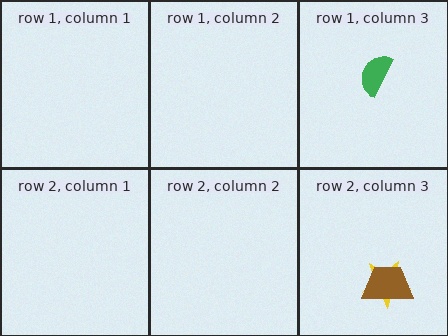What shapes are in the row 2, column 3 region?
The yellow star, the brown trapezoid.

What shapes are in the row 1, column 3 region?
The green semicircle.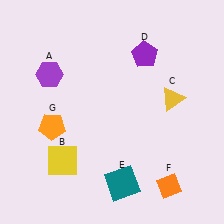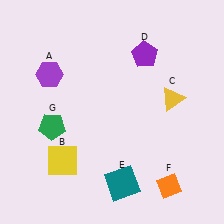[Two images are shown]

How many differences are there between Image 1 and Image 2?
There is 1 difference between the two images.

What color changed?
The pentagon (G) changed from orange in Image 1 to green in Image 2.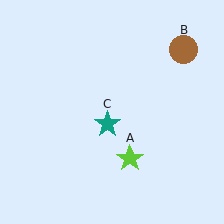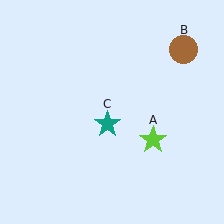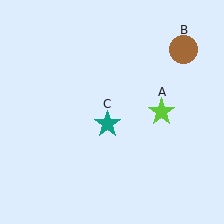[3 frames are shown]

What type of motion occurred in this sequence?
The lime star (object A) rotated counterclockwise around the center of the scene.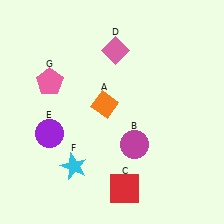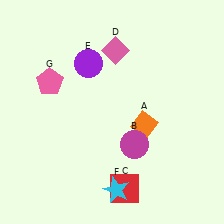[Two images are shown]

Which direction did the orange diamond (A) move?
The orange diamond (A) moved right.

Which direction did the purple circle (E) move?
The purple circle (E) moved up.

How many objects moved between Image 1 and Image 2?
3 objects moved between the two images.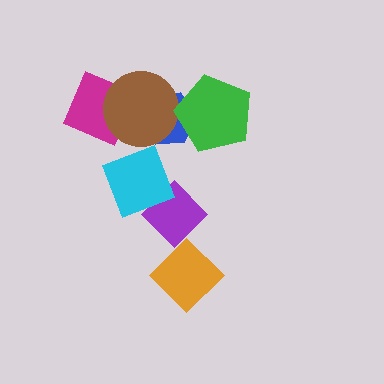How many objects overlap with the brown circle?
2 objects overlap with the brown circle.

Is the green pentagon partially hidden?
No, no other shape covers it.